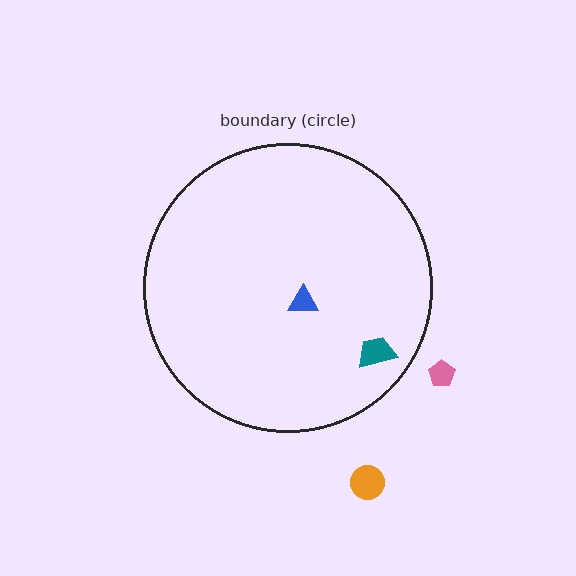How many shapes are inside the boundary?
2 inside, 2 outside.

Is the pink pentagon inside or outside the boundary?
Outside.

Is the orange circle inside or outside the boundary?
Outside.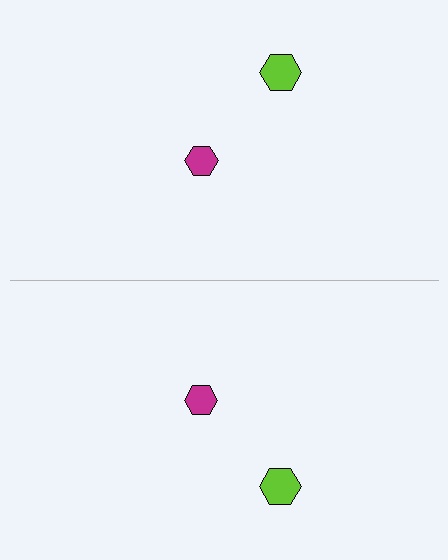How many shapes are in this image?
There are 4 shapes in this image.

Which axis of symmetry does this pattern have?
The pattern has a horizontal axis of symmetry running through the center of the image.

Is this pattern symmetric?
Yes, this pattern has bilateral (reflection) symmetry.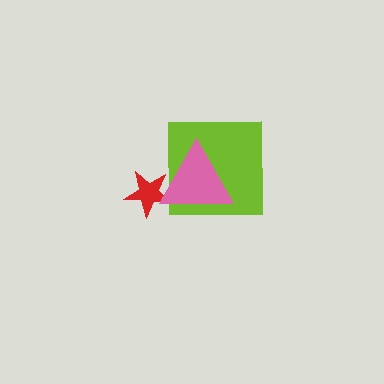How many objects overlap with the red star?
1 object overlaps with the red star.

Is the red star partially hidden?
Yes, it is partially covered by another shape.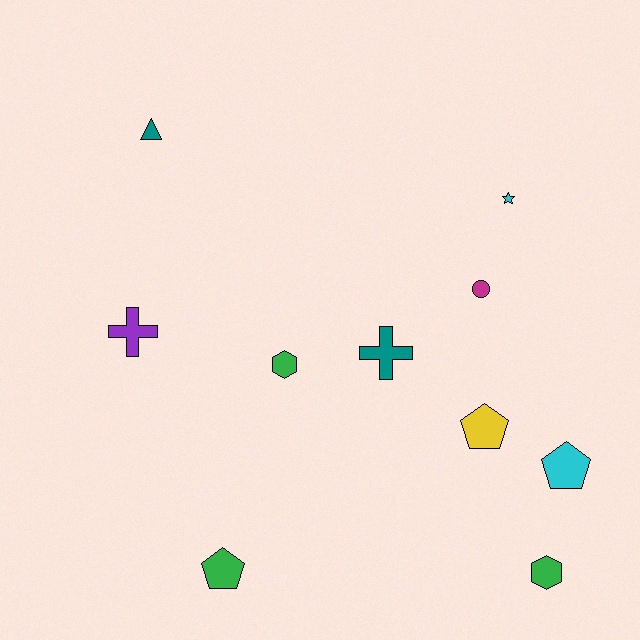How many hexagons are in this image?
There are 2 hexagons.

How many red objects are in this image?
There are no red objects.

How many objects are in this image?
There are 10 objects.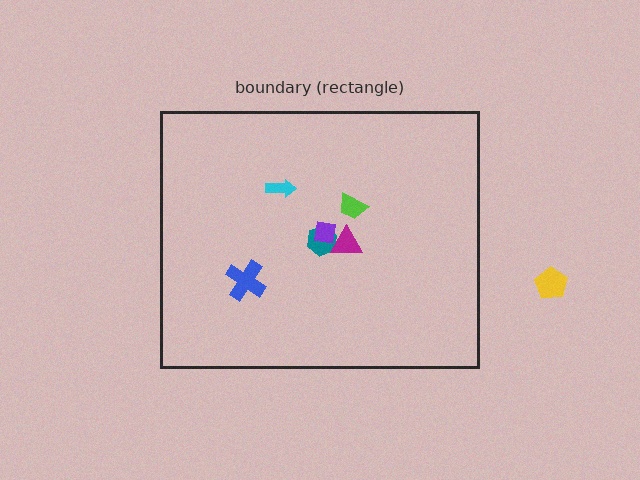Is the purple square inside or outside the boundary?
Inside.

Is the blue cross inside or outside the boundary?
Inside.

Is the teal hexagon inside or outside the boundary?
Inside.